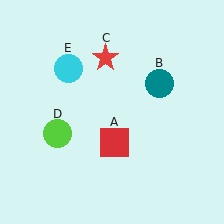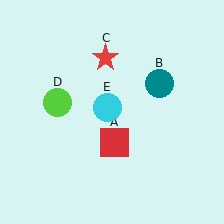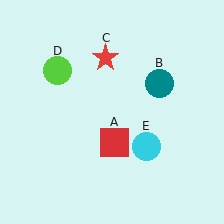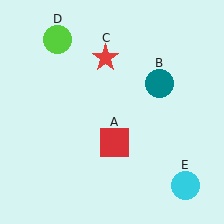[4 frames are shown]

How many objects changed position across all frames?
2 objects changed position: lime circle (object D), cyan circle (object E).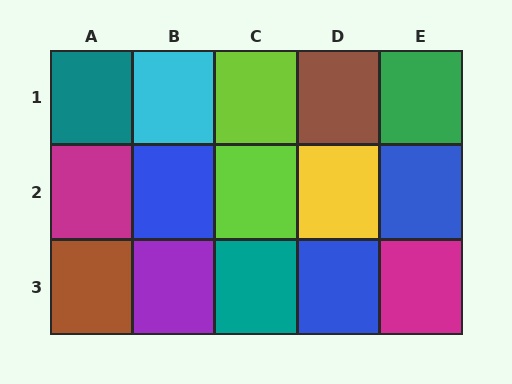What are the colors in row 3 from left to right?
Brown, purple, teal, blue, magenta.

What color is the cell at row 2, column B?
Blue.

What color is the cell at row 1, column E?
Green.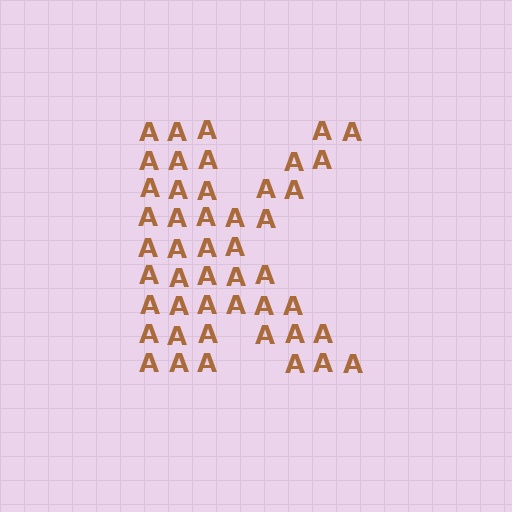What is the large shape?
The large shape is the letter K.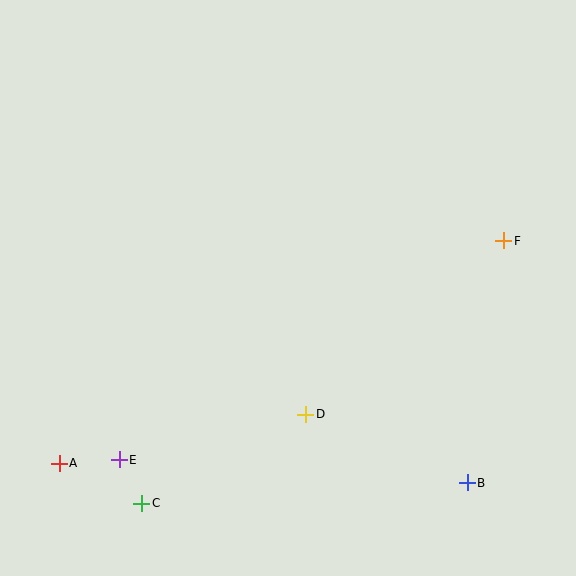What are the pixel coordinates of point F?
Point F is at (504, 241).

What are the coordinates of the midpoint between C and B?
The midpoint between C and B is at (304, 493).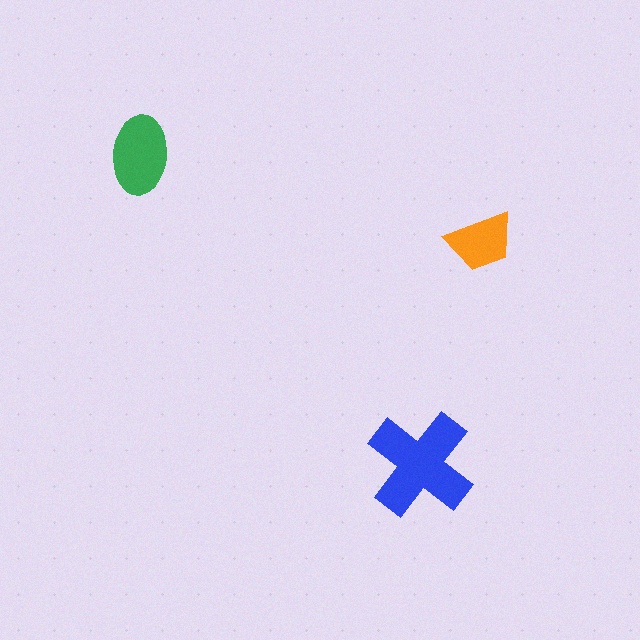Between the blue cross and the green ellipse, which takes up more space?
The blue cross.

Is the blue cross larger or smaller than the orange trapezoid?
Larger.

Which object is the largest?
The blue cross.